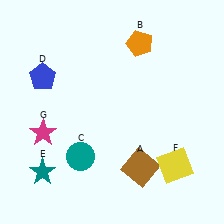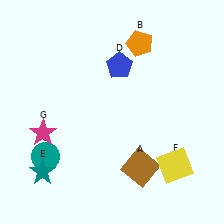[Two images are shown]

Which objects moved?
The objects that moved are: the teal circle (C), the blue pentagon (D).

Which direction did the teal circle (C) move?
The teal circle (C) moved left.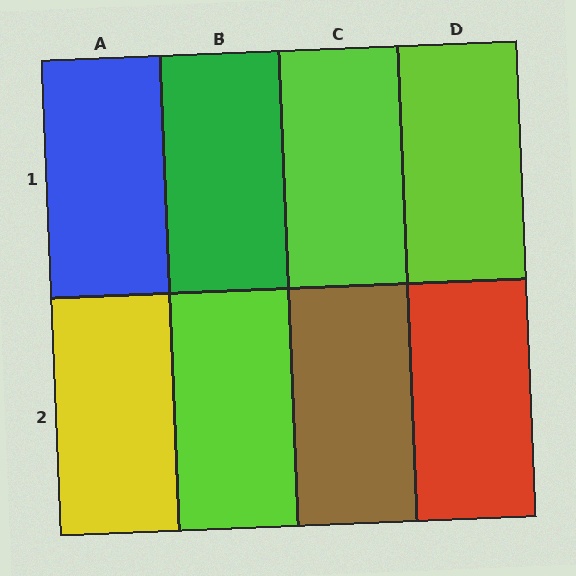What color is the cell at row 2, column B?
Lime.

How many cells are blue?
1 cell is blue.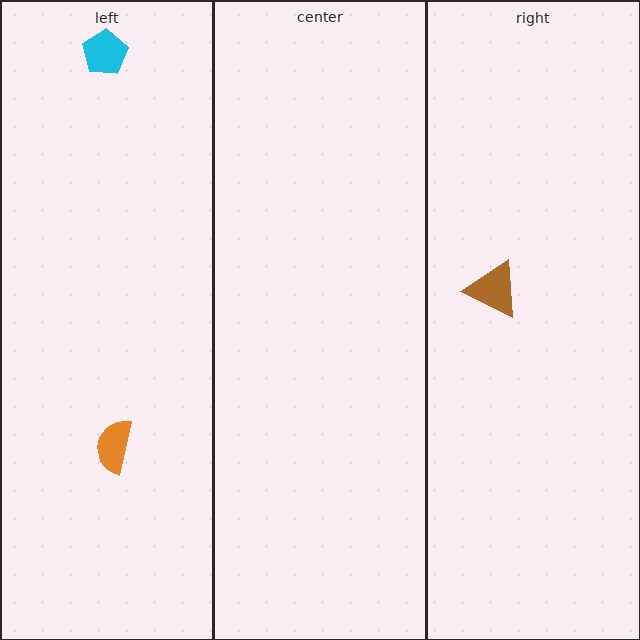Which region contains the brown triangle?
The right region.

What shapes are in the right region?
The brown triangle.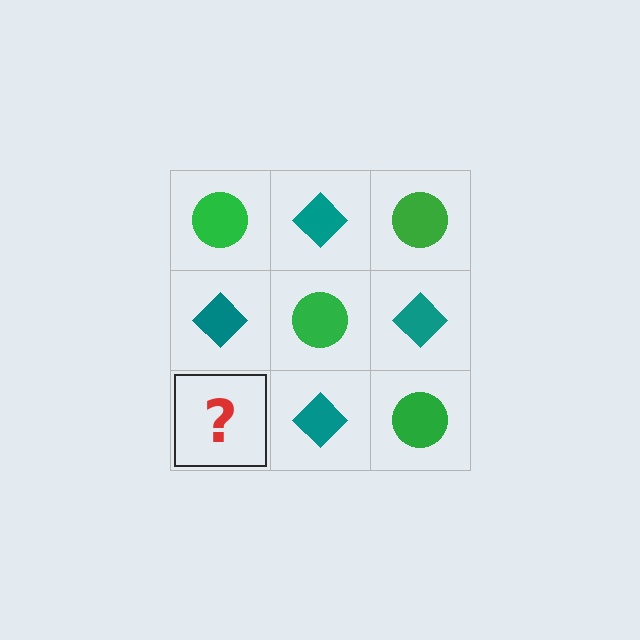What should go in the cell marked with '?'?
The missing cell should contain a green circle.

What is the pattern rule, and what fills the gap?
The rule is that it alternates green circle and teal diamond in a checkerboard pattern. The gap should be filled with a green circle.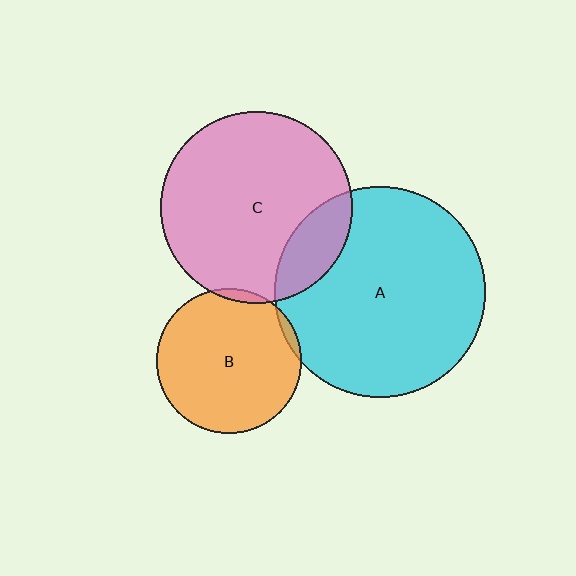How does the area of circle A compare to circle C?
Approximately 1.2 times.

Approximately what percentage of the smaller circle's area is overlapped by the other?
Approximately 5%.